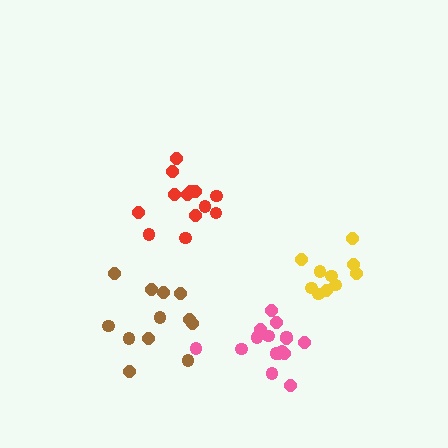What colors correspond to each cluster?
The clusters are colored: red, yellow, brown, pink.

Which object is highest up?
The red cluster is topmost.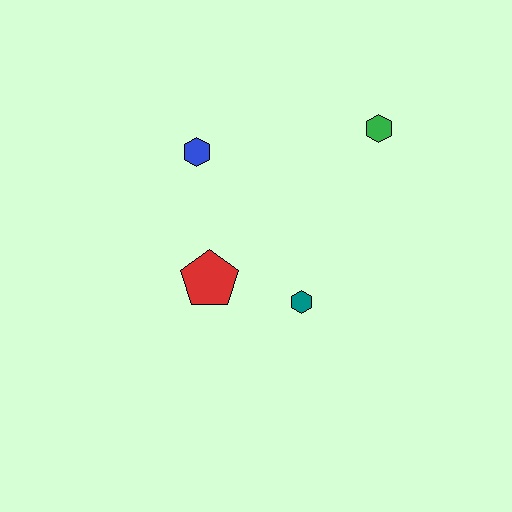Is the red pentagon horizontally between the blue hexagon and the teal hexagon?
Yes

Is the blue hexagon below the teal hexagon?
No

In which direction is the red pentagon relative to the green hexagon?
The red pentagon is to the left of the green hexagon.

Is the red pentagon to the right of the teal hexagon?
No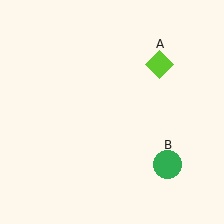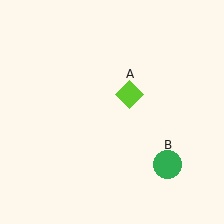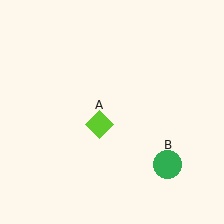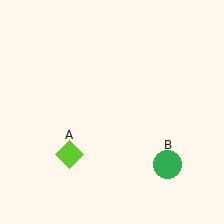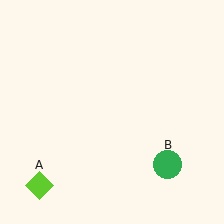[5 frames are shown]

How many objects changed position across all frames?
1 object changed position: lime diamond (object A).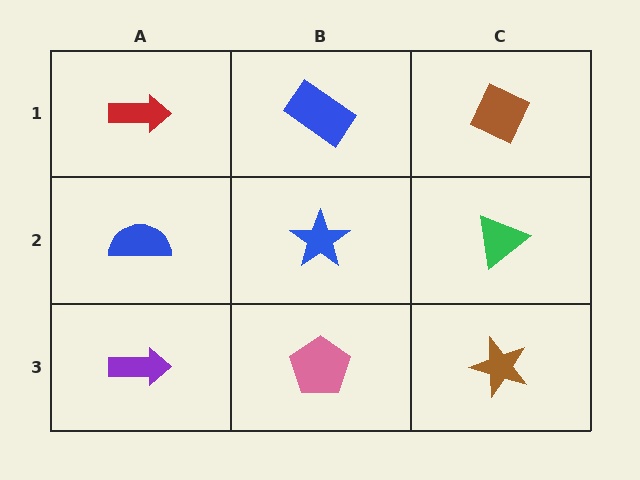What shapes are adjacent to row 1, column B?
A blue star (row 2, column B), a red arrow (row 1, column A), a brown diamond (row 1, column C).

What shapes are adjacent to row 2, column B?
A blue rectangle (row 1, column B), a pink pentagon (row 3, column B), a blue semicircle (row 2, column A), a green triangle (row 2, column C).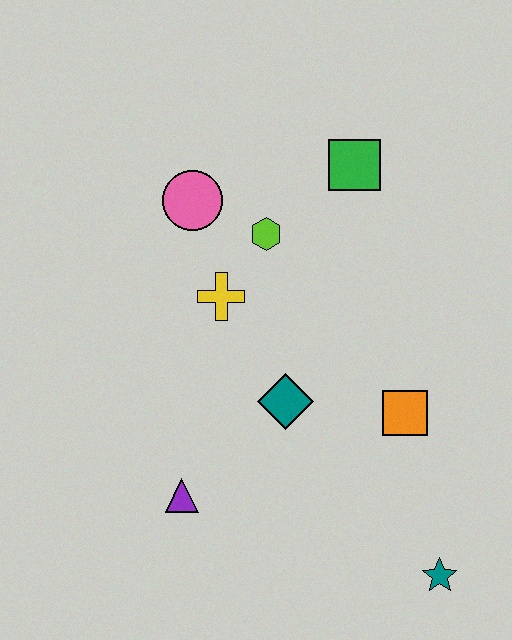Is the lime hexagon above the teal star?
Yes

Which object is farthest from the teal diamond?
The green square is farthest from the teal diamond.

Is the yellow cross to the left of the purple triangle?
No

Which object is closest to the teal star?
The orange square is closest to the teal star.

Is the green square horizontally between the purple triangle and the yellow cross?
No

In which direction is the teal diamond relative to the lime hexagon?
The teal diamond is below the lime hexagon.